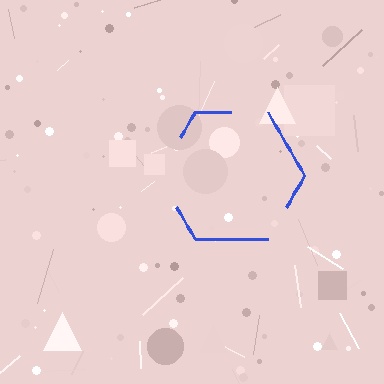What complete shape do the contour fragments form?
The contour fragments form a hexagon.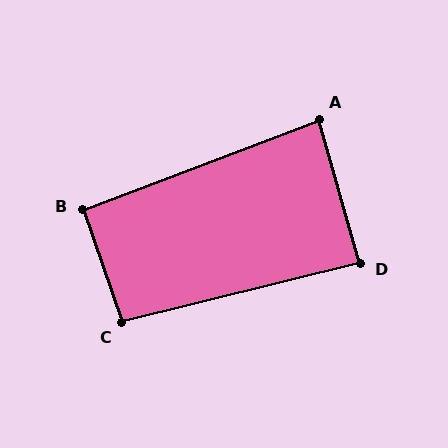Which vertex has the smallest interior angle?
A, at approximately 85 degrees.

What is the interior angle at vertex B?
Approximately 92 degrees (approximately right).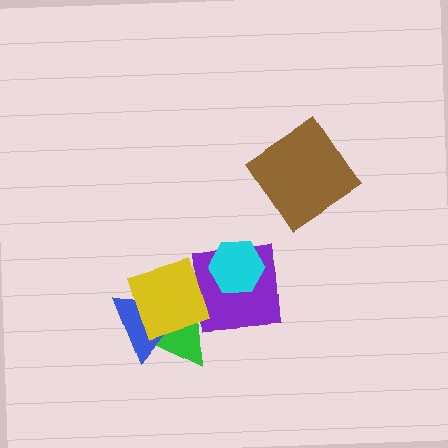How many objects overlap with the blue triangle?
2 objects overlap with the blue triangle.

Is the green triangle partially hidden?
Yes, it is partially covered by another shape.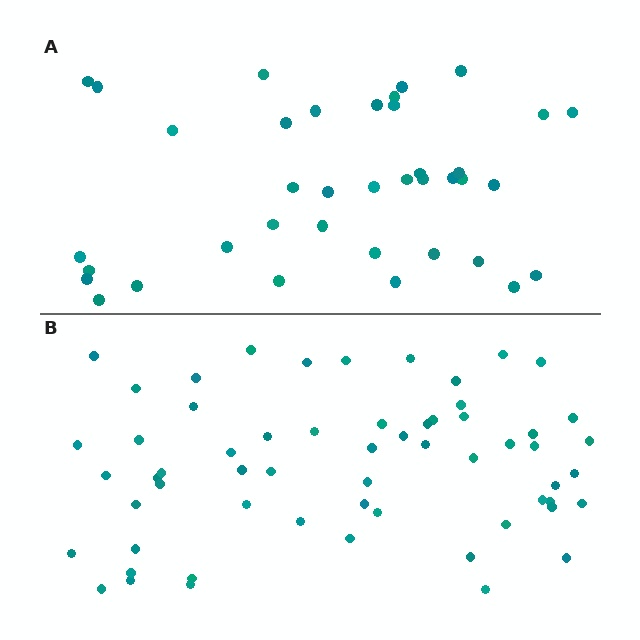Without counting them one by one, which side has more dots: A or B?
Region B (the bottom region) has more dots.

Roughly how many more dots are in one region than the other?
Region B has approximately 20 more dots than region A.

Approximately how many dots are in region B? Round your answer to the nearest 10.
About 60 dots.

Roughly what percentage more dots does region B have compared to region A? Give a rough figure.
About 60% more.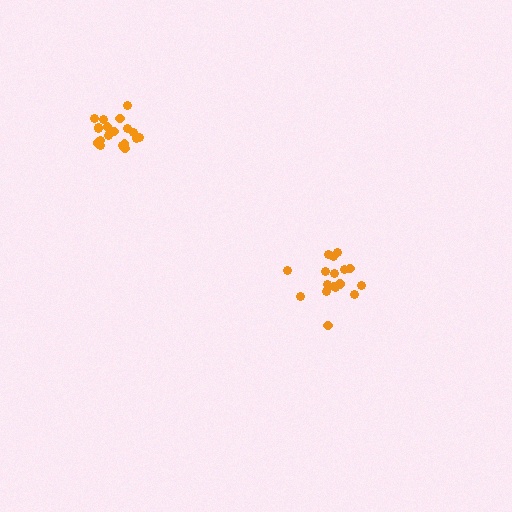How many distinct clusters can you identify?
There are 2 distinct clusters.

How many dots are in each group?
Group 1: 19 dots, Group 2: 17 dots (36 total).